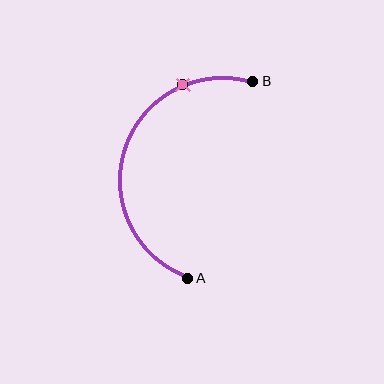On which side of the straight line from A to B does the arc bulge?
The arc bulges to the left of the straight line connecting A and B.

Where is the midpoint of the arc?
The arc midpoint is the point on the curve farthest from the straight line joining A and B. It sits to the left of that line.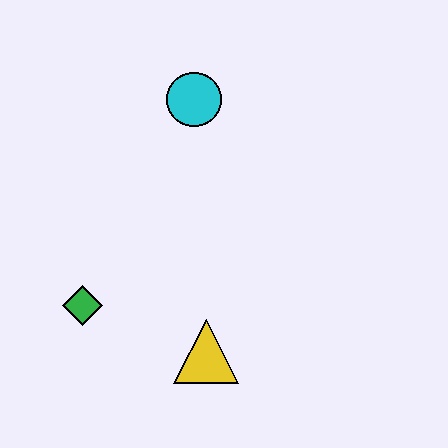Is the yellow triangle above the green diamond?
No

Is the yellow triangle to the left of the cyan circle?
No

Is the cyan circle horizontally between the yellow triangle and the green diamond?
Yes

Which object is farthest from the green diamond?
The cyan circle is farthest from the green diamond.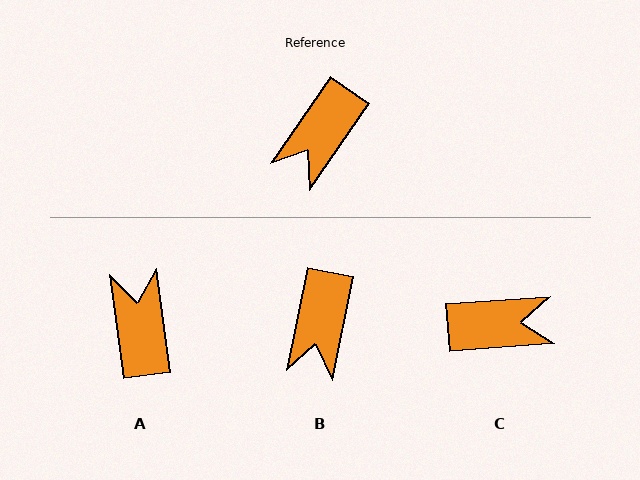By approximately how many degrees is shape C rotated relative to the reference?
Approximately 129 degrees counter-clockwise.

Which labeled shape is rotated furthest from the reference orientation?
A, about 138 degrees away.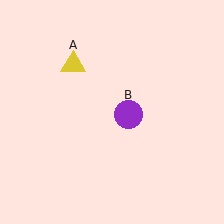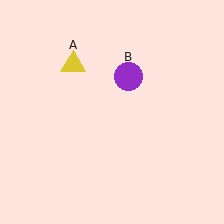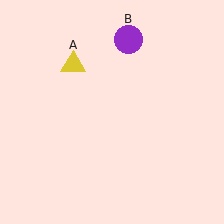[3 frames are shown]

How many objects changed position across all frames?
1 object changed position: purple circle (object B).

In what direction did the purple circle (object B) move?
The purple circle (object B) moved up.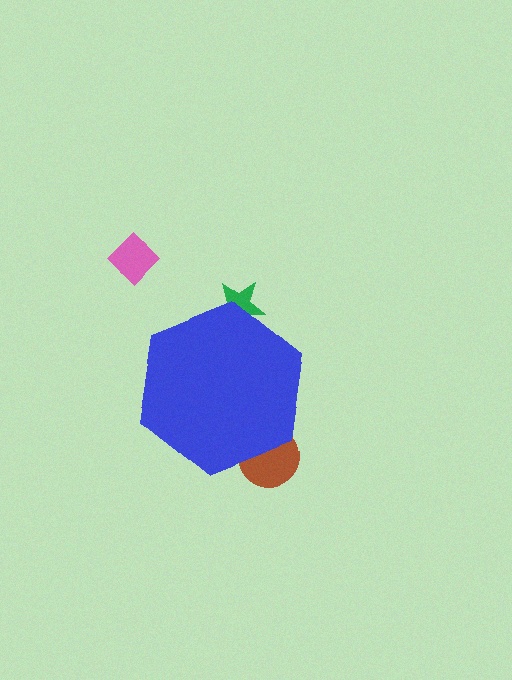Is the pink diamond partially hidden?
No, the pink diamond is fully visible.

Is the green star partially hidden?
Yes, the green star is partially hidden behind the blue hexagon.